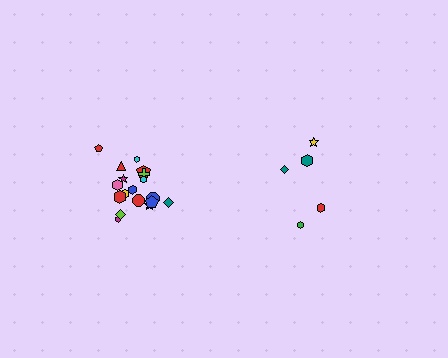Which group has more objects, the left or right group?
The left group.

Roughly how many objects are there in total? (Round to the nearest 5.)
Roughly 25 objects in total.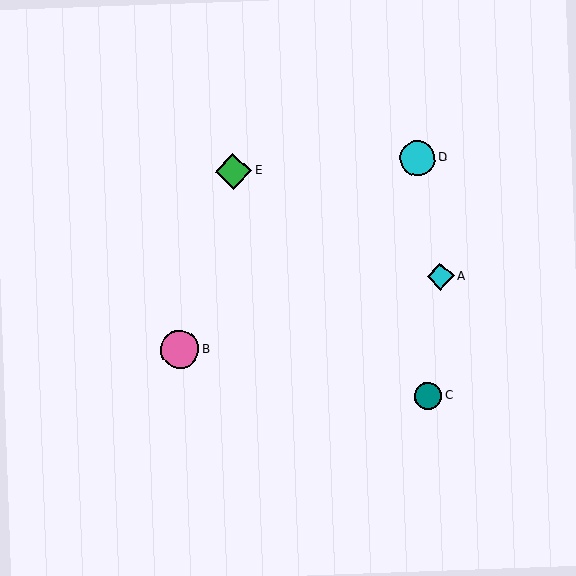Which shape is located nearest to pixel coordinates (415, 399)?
The teal circle (labeled C) at (428, 396) is nearest to that location.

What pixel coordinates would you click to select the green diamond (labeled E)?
Click at (234, 171) to select the green diamond E.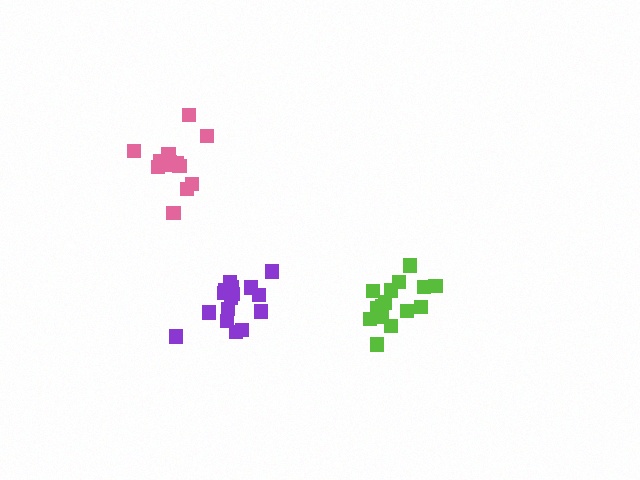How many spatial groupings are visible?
There are 3 spatial groupings.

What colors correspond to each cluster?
The clusters are colored: pink, lime, purple.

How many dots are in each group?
Group 1: 13 dots, Group 2: 16 dots, Group 3: 17 dots (46 total).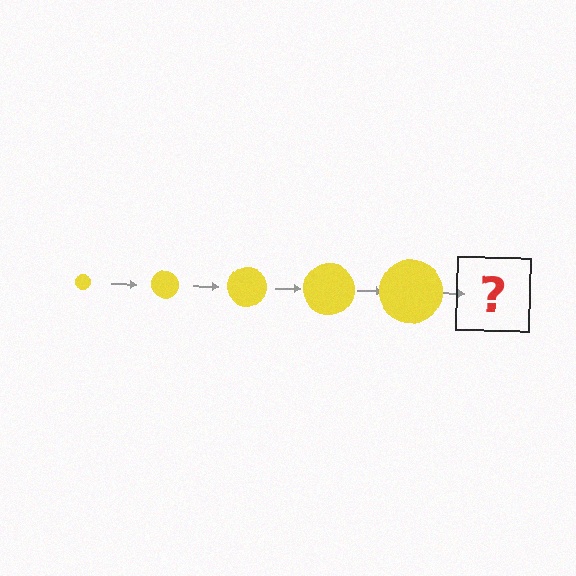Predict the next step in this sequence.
The next step is a yellow circle, larger than the previous one.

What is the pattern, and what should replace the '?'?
The pattern is that the circle gets progressively larger each step. The '?' should be a yellow circle, larger than the previous one.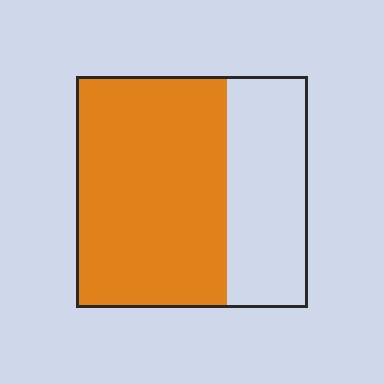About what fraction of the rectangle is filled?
About two thirds (2/3).